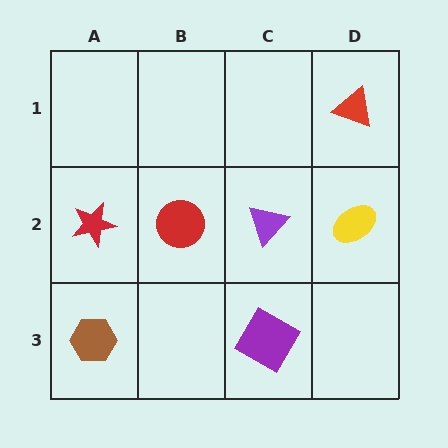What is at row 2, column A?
A red star.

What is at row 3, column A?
A brown hexagon.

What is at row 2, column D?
A yellow ellipse.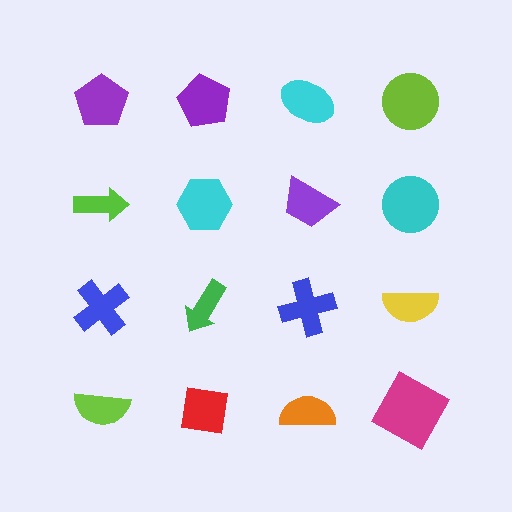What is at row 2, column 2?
A cyan hexagon.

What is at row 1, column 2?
A purple pentagon.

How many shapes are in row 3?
4 shapes.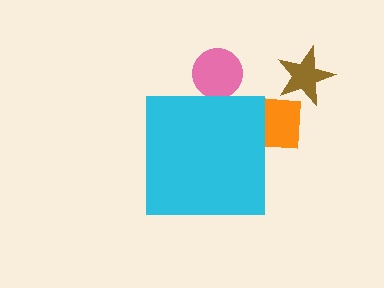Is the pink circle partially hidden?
Yes, the pink circle is partially hidden behind the cyan square.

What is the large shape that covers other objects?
A cyan square.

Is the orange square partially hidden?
Yes, the orange square is partially hidden behind the cyan square.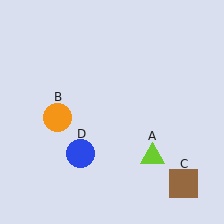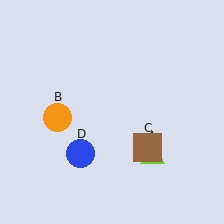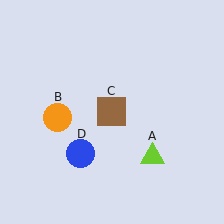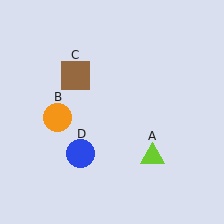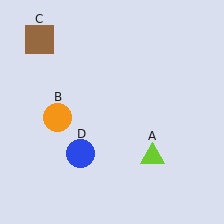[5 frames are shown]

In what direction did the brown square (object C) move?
The brown square (object C) moved up and to the left.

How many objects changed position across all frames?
1 object changed position: brown square (object C).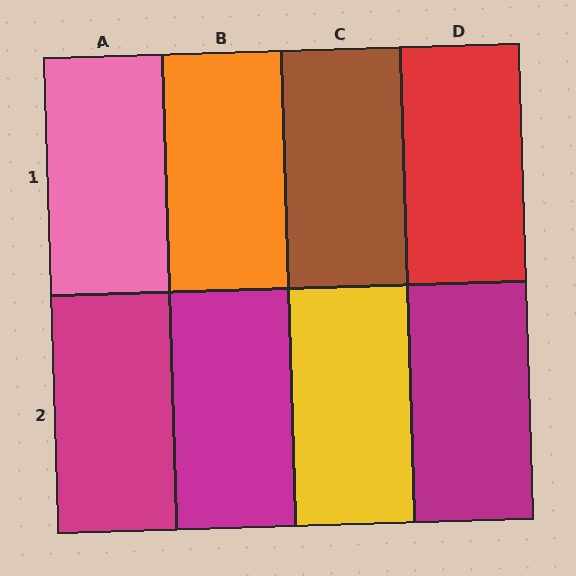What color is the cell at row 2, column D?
Magenta.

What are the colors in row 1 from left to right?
Pink, orange, brown, red.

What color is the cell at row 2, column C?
Yellow.